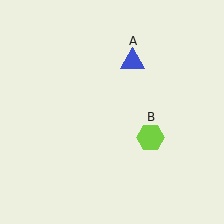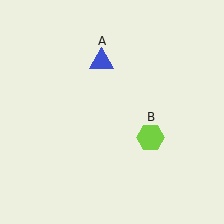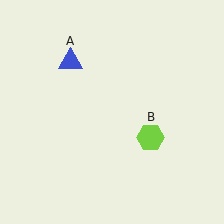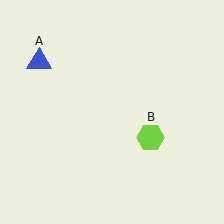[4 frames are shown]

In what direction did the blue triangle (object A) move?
The blue triangle (object A) moved left.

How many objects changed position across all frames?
1 object changed position: blue triangle (object A).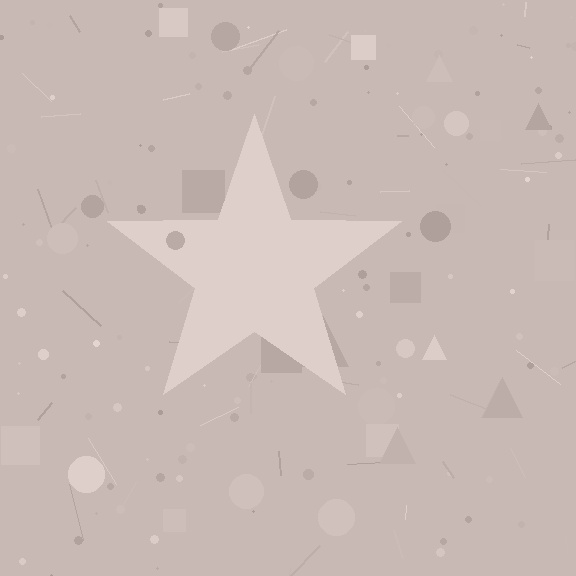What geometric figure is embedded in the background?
A star is embedded in the background.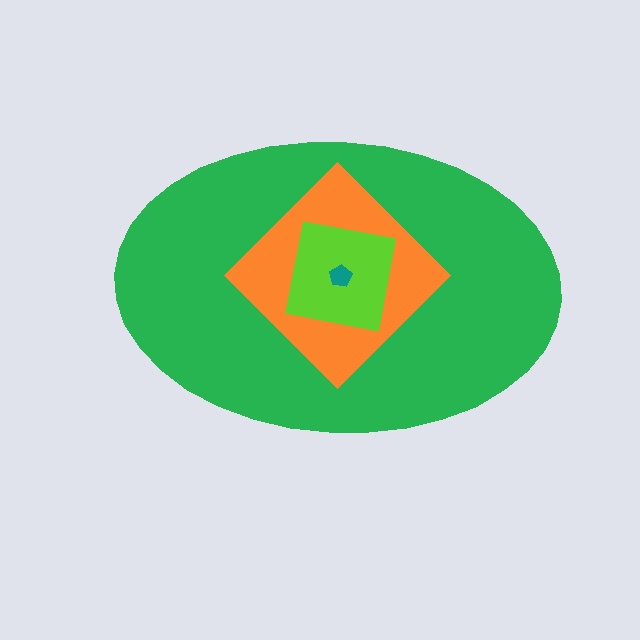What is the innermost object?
The teal pentagon.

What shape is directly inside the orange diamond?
The lime square.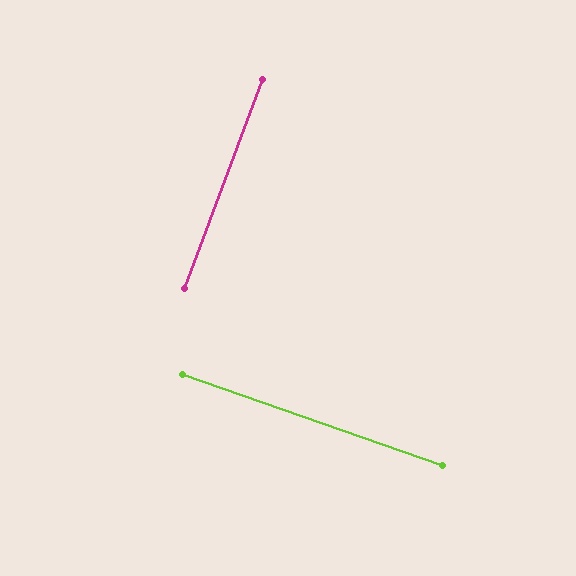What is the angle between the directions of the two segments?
Approximately 89 degrees.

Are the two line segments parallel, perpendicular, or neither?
Perpendicular — they meet at approximately 89°.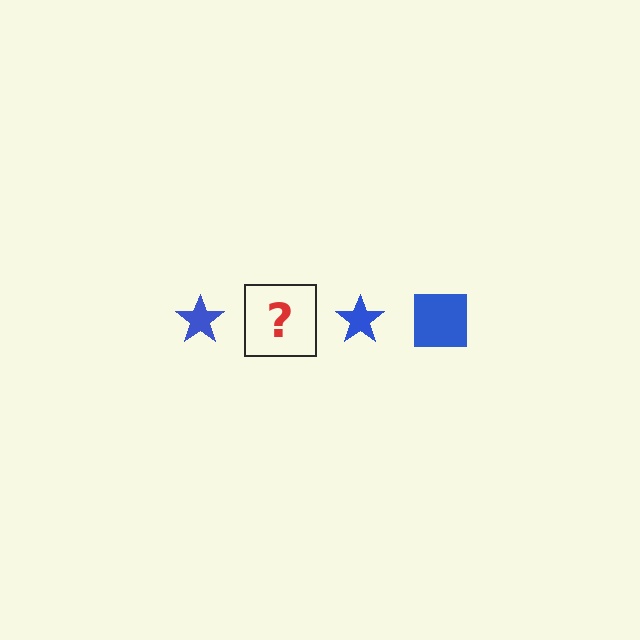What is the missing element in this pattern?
The missing element is a blue square.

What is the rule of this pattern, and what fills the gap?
The rule is that the pattern cycles through star, square shapes in blue. The gap should be filled with a blue square.